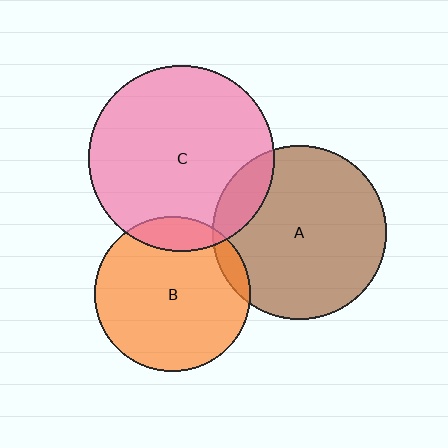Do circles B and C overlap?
Yes.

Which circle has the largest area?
Circle C (pink).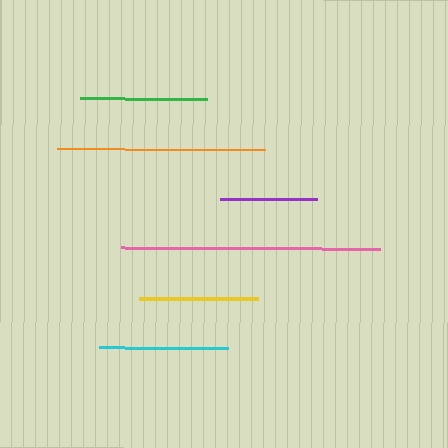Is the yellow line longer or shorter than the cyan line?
The cyan line is longer than the yellow line.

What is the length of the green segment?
The green segment is approximately 127 pixels long.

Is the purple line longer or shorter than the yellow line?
The yellow line is longer than the purple line.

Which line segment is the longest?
The pink line is the longest at approximately 259 pixels.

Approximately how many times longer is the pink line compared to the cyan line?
The pink line is approximately 2.0 times the length of the cyan line.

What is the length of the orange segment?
The orange segment is approximately 209 pixels long.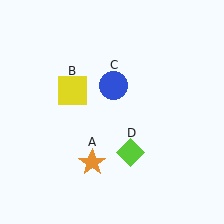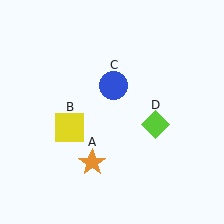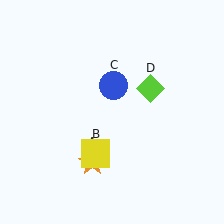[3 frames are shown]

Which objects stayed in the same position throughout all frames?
Orange star (object A) and blue circle (object C) remained stationary.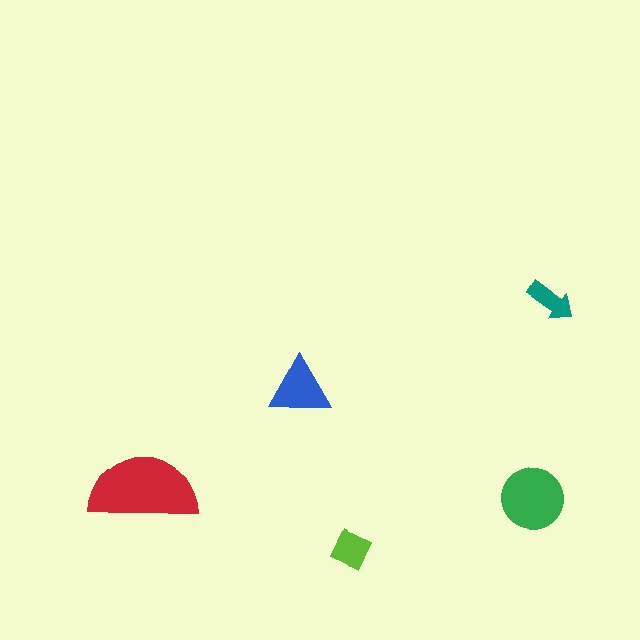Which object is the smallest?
The teal arrow.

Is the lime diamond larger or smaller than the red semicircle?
Smaller.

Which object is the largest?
The red semicircle.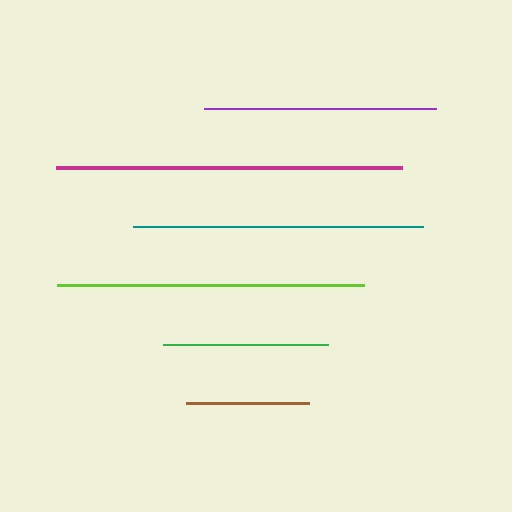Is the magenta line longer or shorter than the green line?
The magenta line is longer than the green line.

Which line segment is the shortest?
The brown line is the shortest at approximately 123 pixels.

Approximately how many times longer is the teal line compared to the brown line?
The teal line is approximately 2.4 times the length of the brown line.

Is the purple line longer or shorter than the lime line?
The lime line is longer than the purple line.